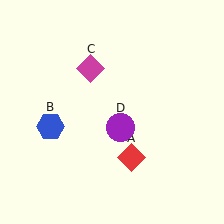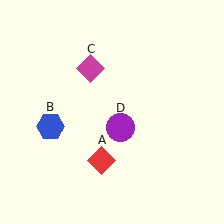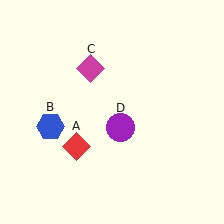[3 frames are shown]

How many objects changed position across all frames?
1 object changed position: red diamond (object A).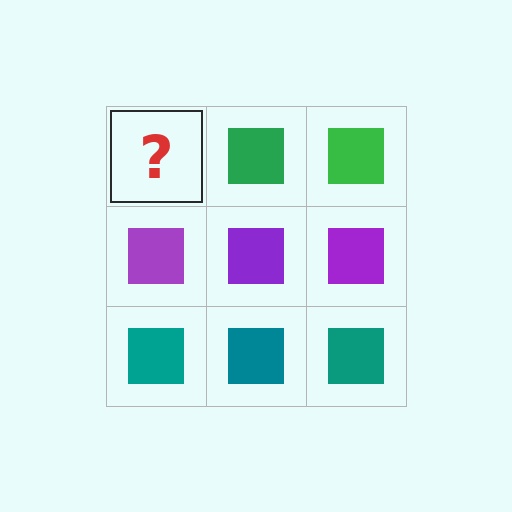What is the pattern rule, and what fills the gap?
The rule is that each row has a consistent color. The gap should be filled with a green square.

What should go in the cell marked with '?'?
The missing cell should contain a green square.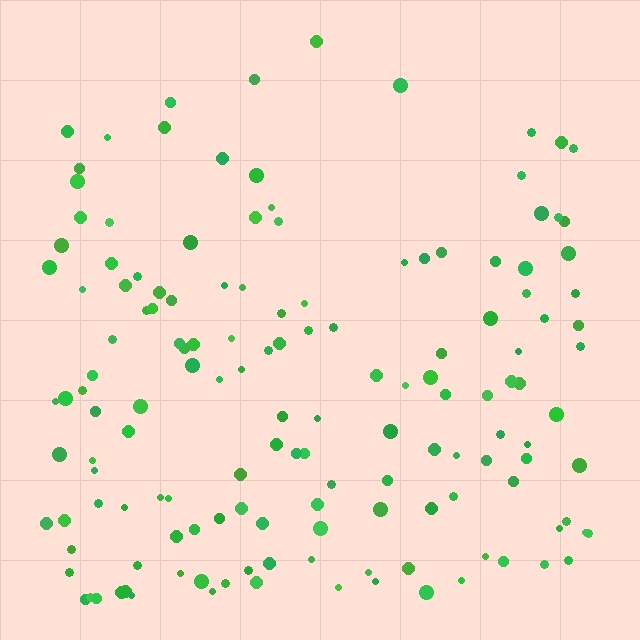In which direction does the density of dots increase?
From top to bottom, with the bottom side densest.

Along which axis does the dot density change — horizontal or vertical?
Vertical.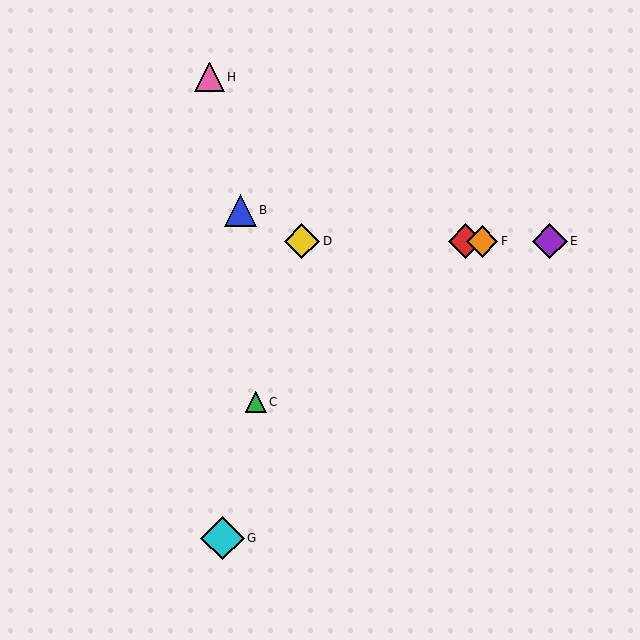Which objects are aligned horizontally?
Objects A, D, E, F are aligned horizontally.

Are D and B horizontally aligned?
No, D is at y≈241 and B is at y≈210.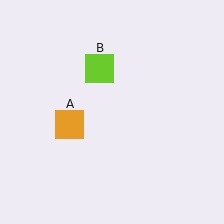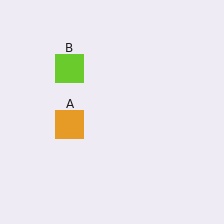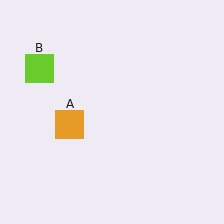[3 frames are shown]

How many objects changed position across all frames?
1 object changed position: lime square (object B).